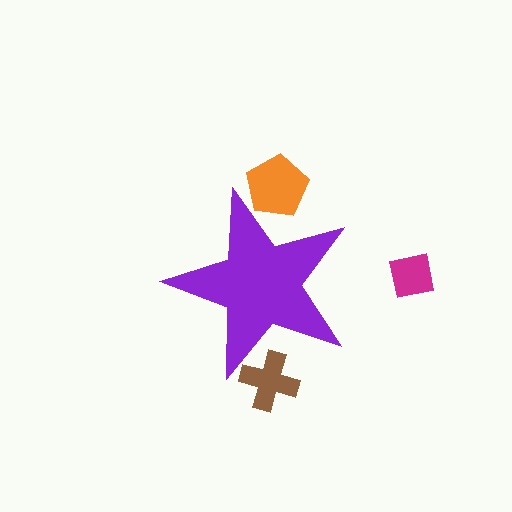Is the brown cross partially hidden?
Yes, the brown cross is partially hidden behind the purple star.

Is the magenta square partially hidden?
No, the magenta square is fully visible.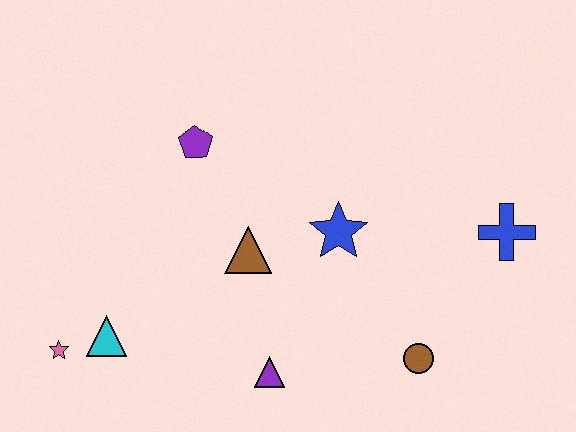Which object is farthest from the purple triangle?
The blue cross is farthest from the purple triangle.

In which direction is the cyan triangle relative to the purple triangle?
The cyan triangle is to the left of the purple triangle.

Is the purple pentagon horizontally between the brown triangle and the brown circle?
No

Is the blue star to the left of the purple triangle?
No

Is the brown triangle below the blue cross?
Yes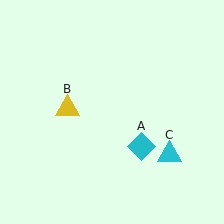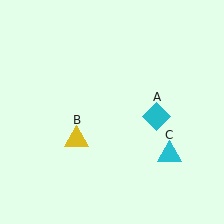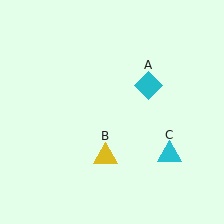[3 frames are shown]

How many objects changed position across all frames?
2 objects changed position: cyan diamond (object A), yellow triangle (object B).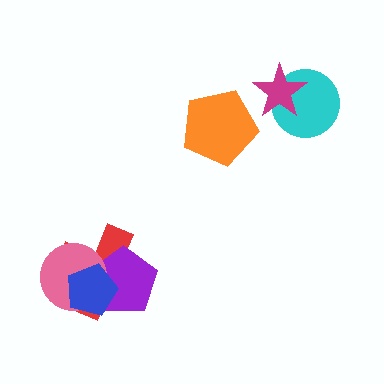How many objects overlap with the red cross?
3 objects overlap with the red cross.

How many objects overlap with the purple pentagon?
3 objects overlap with the purple pentagon.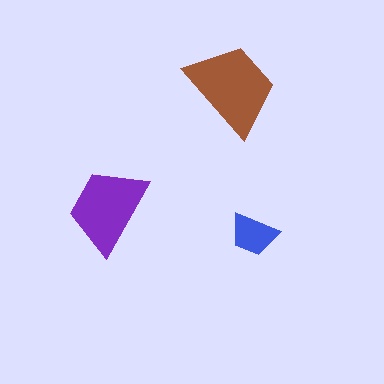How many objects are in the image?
There are 3 objects in the image.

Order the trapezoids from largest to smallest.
the brown one, the purple one, the blue one.